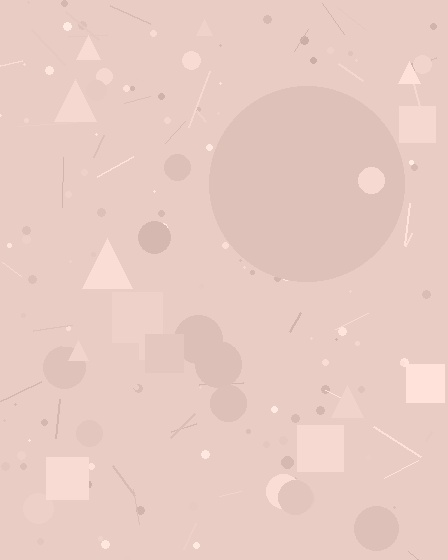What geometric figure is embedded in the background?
A circle is embedded in the background.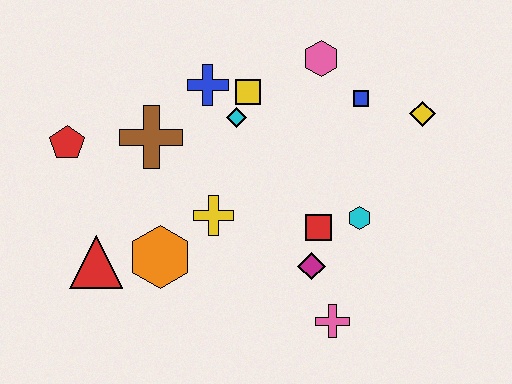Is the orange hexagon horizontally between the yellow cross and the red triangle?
Yes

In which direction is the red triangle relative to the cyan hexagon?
The red triangle is to the left of the cyan hexagon.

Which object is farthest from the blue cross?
The pink cross is farthest from the blue cross.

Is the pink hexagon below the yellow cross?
No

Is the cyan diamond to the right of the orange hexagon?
Yes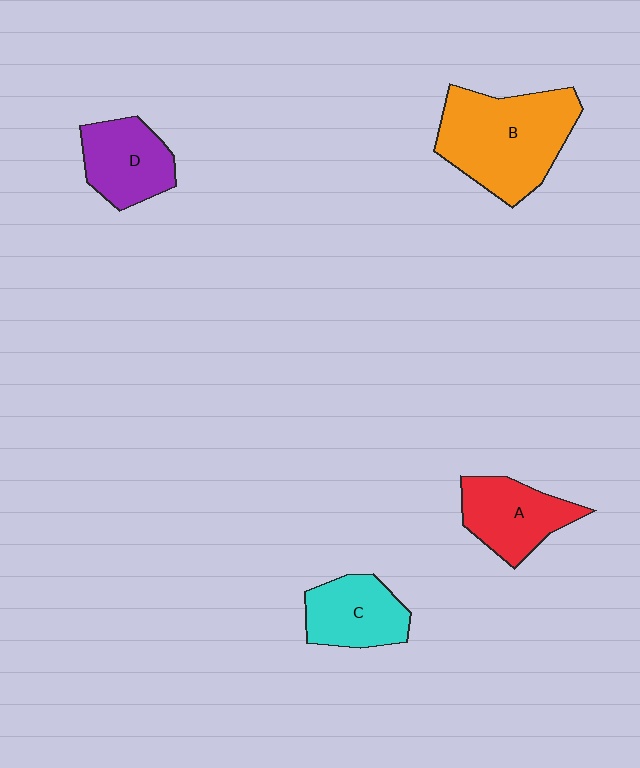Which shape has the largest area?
Shape B (orange).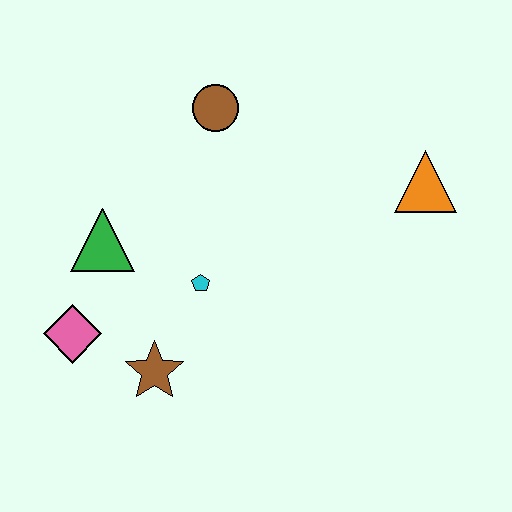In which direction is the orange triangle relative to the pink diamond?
The orange triangle is to the right of the pink diamond.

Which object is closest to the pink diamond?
The brown star is closest to the pink diamond.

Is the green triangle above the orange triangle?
No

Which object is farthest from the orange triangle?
The pink diamond is farthest from the orange triangle.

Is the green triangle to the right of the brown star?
No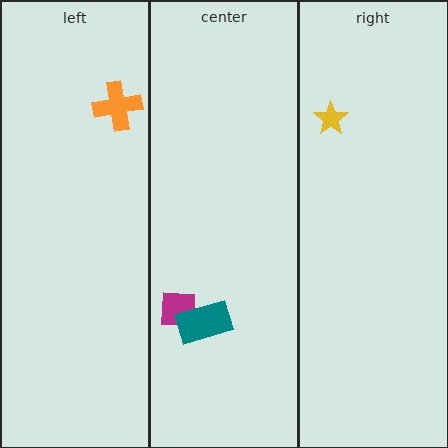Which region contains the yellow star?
The right region.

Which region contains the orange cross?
The left region.